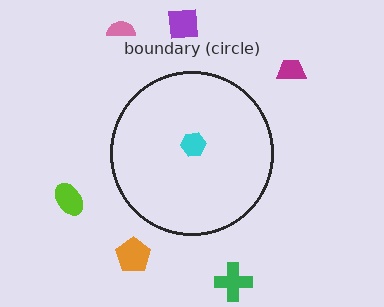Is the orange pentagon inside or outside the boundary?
Outside.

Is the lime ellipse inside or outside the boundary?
Outside.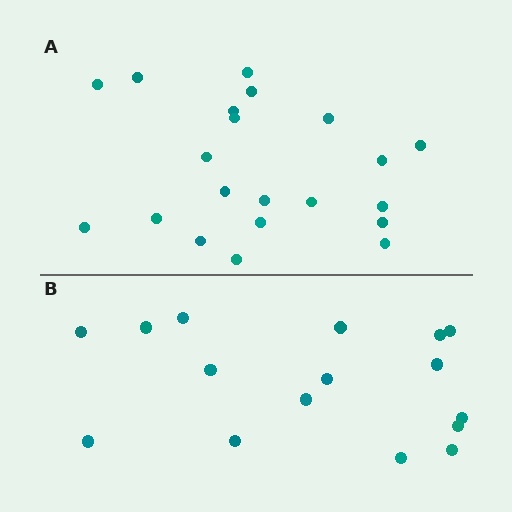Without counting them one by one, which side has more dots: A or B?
Region A (the top region) has more dots.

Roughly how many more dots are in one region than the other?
Region A has about 5 more dots than region B.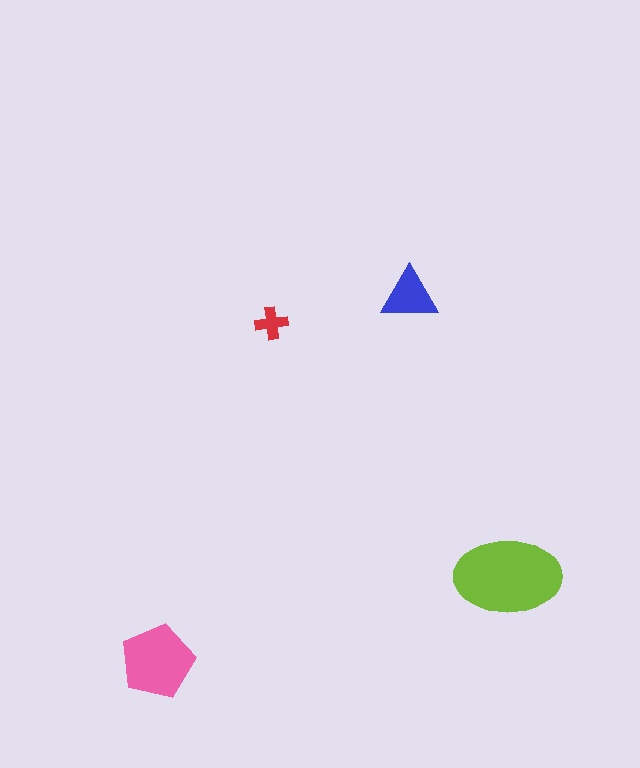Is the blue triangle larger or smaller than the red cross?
Larger.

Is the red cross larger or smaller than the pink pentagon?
Smaller.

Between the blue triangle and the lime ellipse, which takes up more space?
The lime ellipse.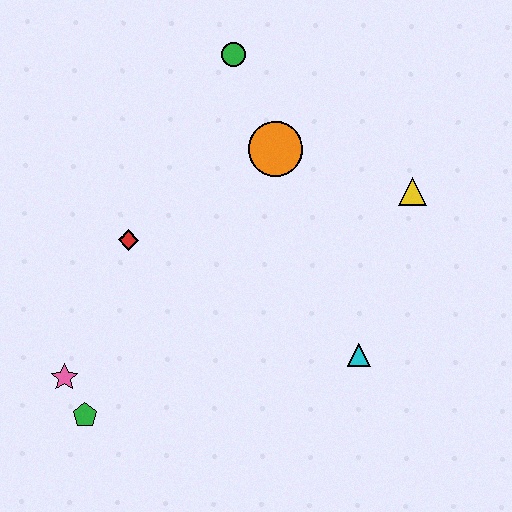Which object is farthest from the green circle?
The green pentagon is farthest from the green circle.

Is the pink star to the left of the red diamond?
Yes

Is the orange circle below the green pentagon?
No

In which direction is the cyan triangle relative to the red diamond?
The cyan triangle is to the right of the red diamond.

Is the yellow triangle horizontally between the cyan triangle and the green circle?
No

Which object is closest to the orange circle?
The green circle is closest to the orange circle.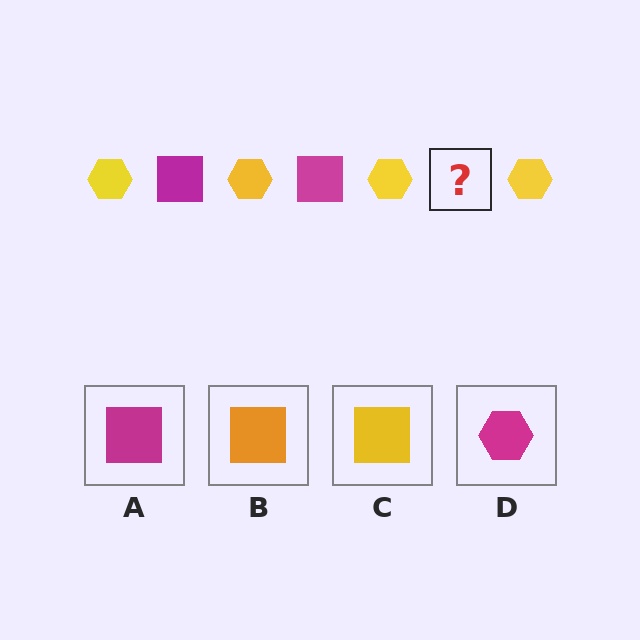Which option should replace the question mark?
Option A.